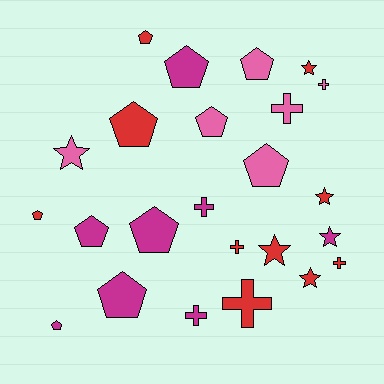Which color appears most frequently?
Red, with 10 objects.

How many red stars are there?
There are 4 red stars.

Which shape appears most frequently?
Pentagon, with 11 objects.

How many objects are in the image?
There are 24 objects.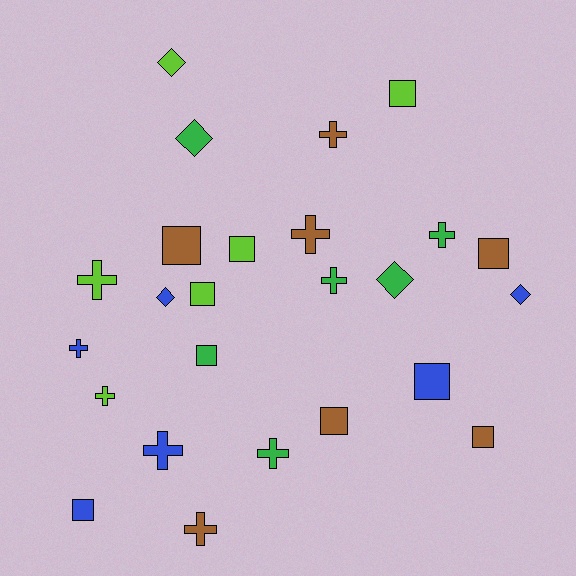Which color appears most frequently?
Brown, with 7 objects.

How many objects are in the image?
There are 25 objects.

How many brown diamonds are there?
There are no brown diamonds.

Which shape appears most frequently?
Cross, with 10 objects.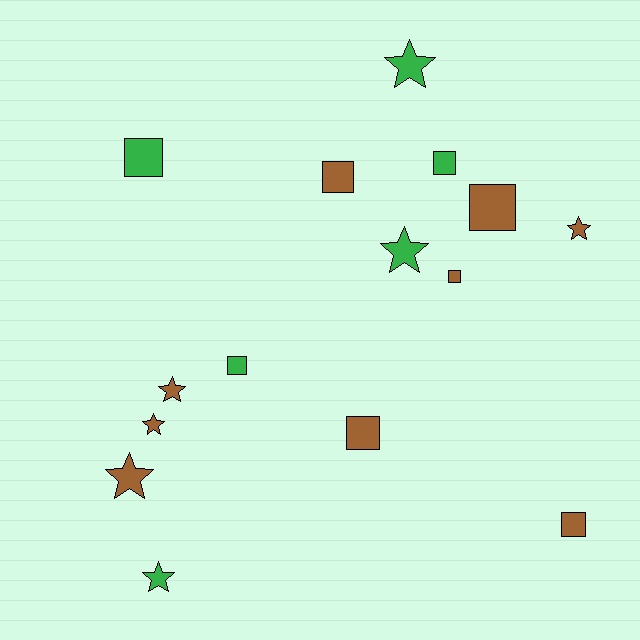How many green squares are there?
There are 3 green squares.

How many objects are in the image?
There are 15 objects.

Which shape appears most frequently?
Square, with 8 objects.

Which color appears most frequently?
Brown, with 9 objects.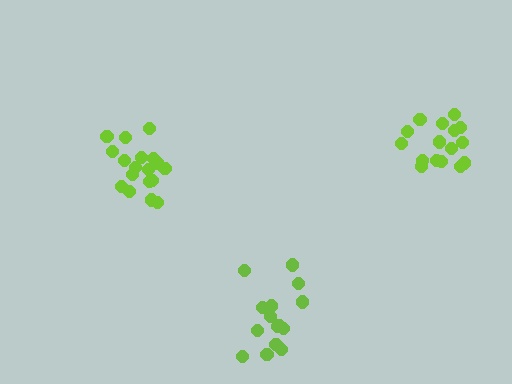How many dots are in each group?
Group 1: 16 dots, Group 2: 15 dots, Group 3: 18 dots (49 total).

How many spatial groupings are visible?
There are 3 spatial groupings.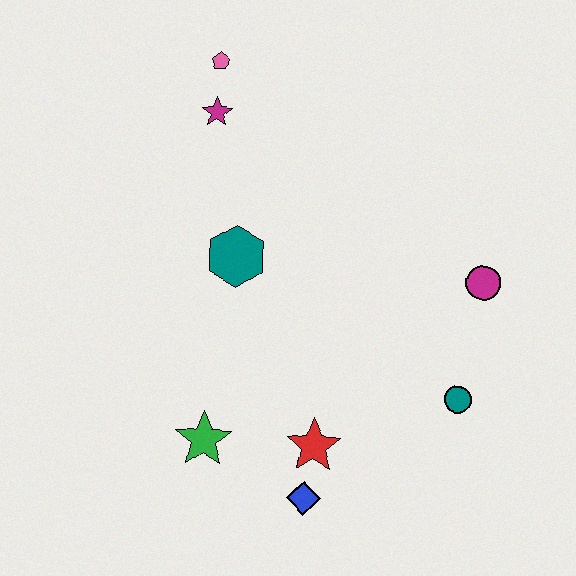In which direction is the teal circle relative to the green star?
The teal circle is to the right of the green star.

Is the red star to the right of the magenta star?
Yes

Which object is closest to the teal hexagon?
The magenta star is closest to the teal hexagon.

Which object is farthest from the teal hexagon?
The teal circle is farthest from the teal hexagon.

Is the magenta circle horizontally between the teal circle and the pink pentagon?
No